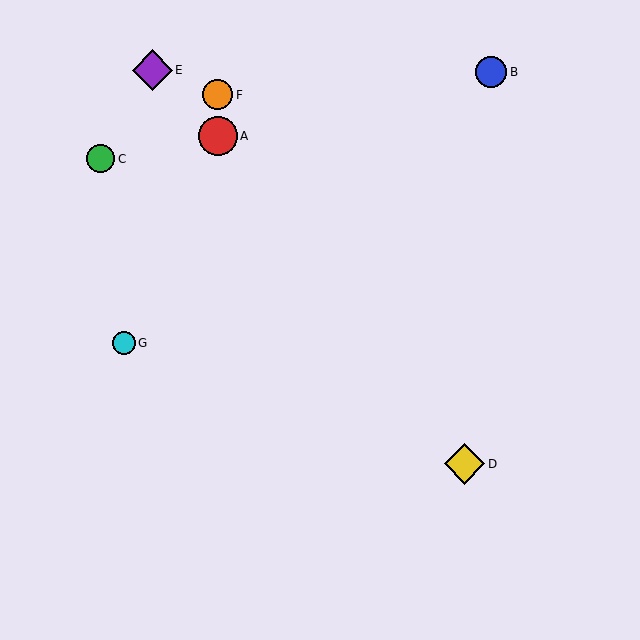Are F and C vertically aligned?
No, F is at x≈218 and C is at x≈101.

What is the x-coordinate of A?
Object A is at x≈218.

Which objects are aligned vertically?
Objects A, F are aligned vertically.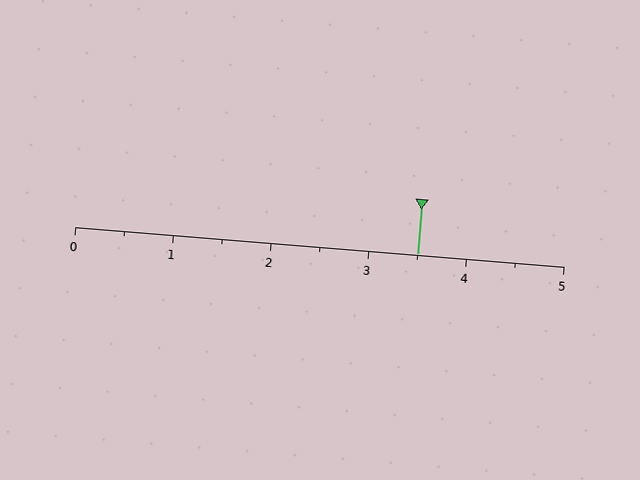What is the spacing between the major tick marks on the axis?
The major ticks are spaced 1 apart.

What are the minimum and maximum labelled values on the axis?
The axis runs from 0 to 5.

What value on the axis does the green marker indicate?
The marker indicates approximately 3.5.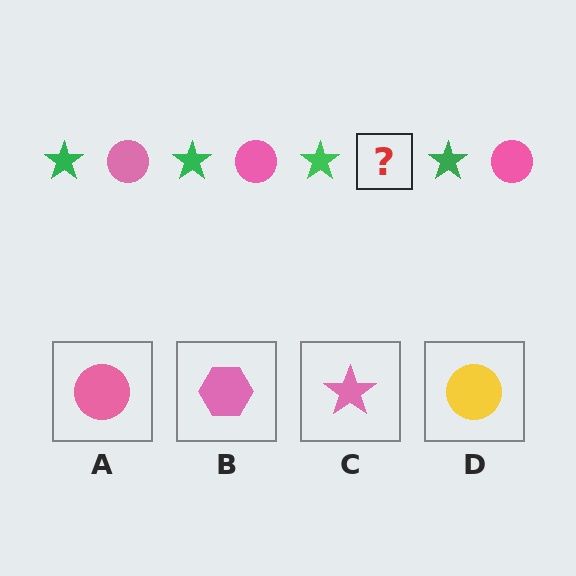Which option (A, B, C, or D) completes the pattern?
A.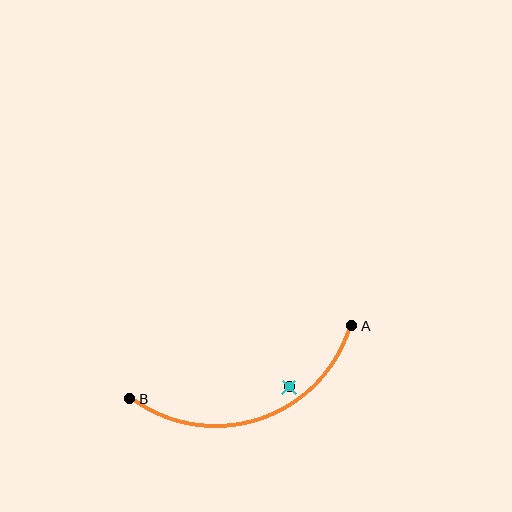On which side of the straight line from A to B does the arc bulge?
The arc bulges below the straight line connecting A and B.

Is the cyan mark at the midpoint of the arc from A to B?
No — the cyan mark does not lie on the arc at all. It sits slightly inside the curve.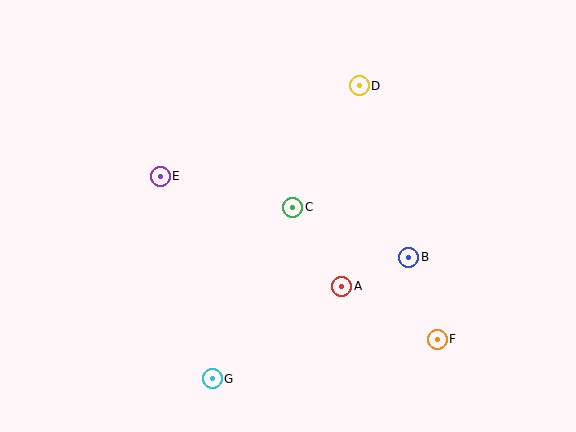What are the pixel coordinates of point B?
Point B is at (409, 257).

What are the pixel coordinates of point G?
Point G is at (212, 379).